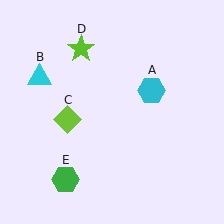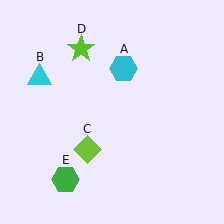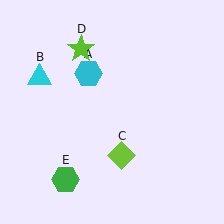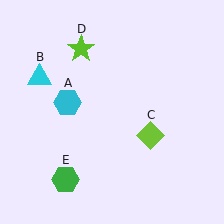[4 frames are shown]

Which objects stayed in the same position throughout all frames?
Cyan triangle (object B) and lime star (object D) and green hexagon (object E) remained stationary.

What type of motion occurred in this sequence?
The cyan hexagon (object A), lime diamond (object C) rotated counterclockwise around the center of the scene.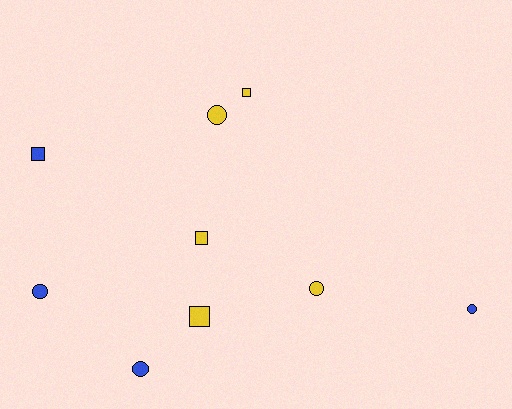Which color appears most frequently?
Yellow, with 5 objects.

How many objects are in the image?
There are 9 objects.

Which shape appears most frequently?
Circle, with 5 objects.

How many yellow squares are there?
There are 3 yellow squares.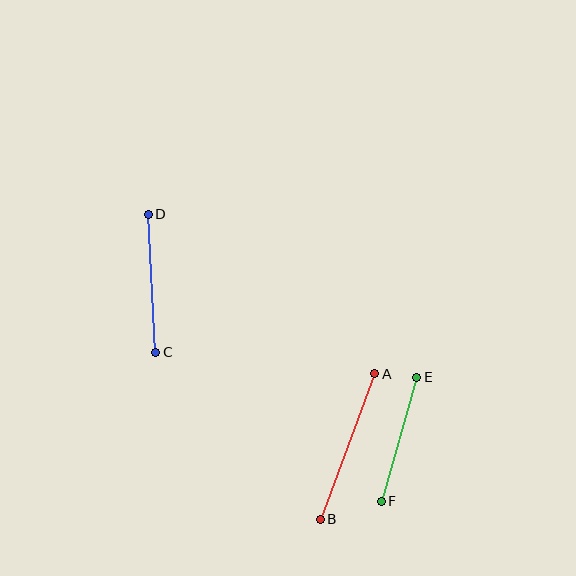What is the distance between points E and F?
The distance is approximately 129 pixels.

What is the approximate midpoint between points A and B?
The midpoint is at approximately (348, 446) pixels.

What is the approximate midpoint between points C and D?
The midpoint is at approximately (152, 283) pixels.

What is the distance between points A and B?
The distance is approximately 156 pixels.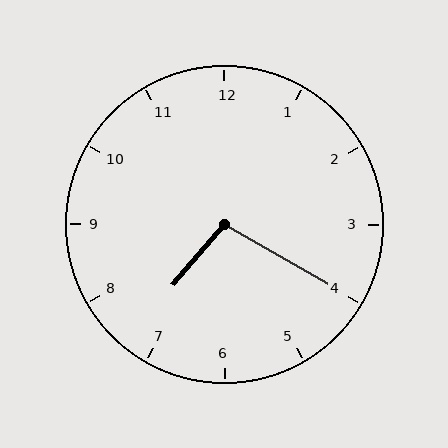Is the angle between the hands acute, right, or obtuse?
It is obtuse.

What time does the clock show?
7:20.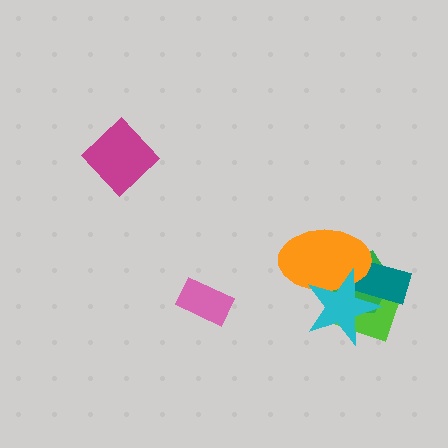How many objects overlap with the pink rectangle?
0 objects overlap with the pink rectangle.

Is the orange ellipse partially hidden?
Yes, it is partially covered by another shape.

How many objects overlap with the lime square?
4 objects overlap with the lime square.